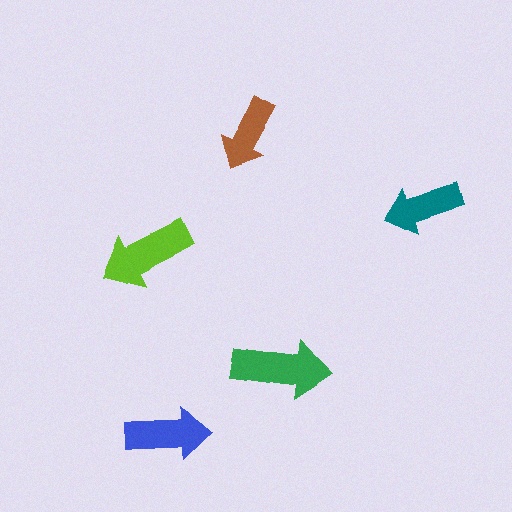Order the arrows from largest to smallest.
the green one, the lime one, the blue one, the teal one, the brown one.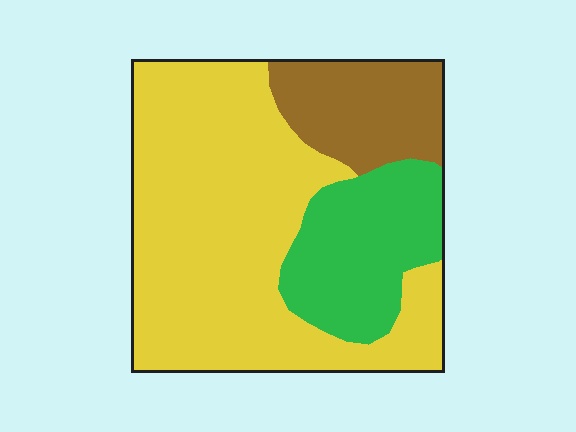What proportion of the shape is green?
Green covers roughly 20% of the shape.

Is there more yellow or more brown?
Yellow.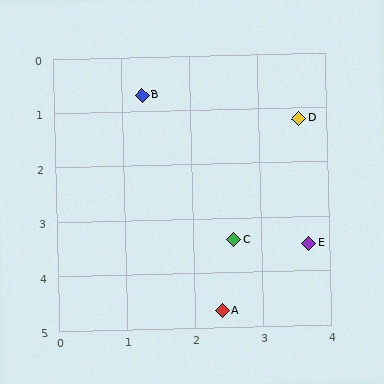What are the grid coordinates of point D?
Point D is at approximately (3.6, 1.2).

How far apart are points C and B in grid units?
Points C and B are about 3.0 grid units apart.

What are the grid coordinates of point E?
Point E is at approximately (3.7, 3.5).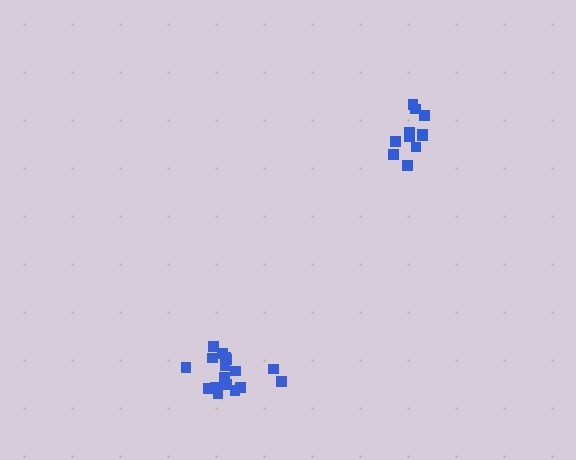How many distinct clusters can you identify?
There are 2 distinct clusters.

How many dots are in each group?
Group 1: 11 dots, Group 2: 17 dots (28 total).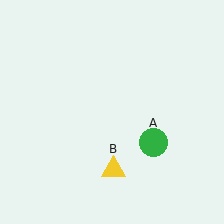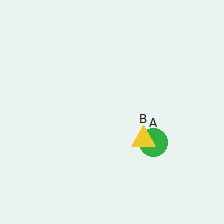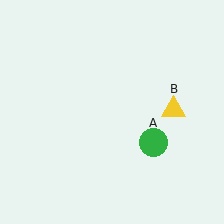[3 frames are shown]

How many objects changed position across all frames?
1 object changed position: yellow triangle (object B).